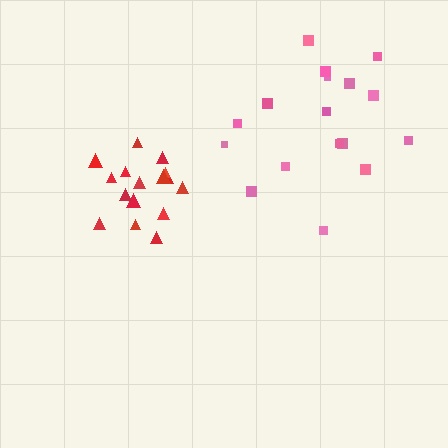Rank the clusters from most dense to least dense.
red, pink.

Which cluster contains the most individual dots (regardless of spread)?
Pink (17).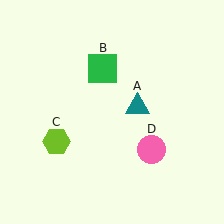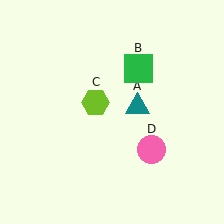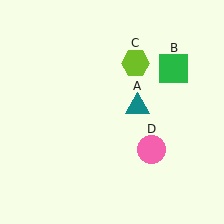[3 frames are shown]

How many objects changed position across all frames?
2 objects changed position: green square (object B), lime hexagon (object C).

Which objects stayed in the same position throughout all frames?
Teal triangle (object A) and pink circle (object D) remained stationary.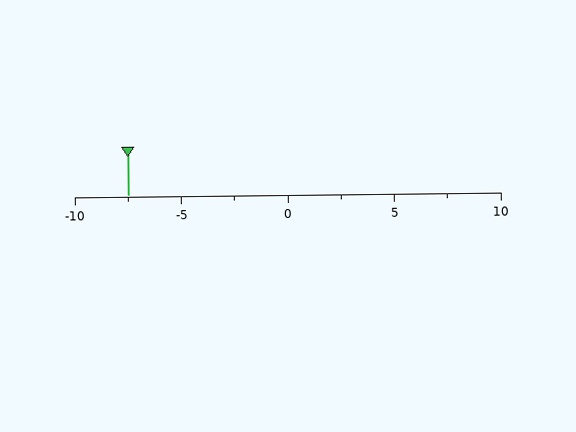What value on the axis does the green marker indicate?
The marker indicates approximately -7.5.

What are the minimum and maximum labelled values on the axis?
The axis runs from -10 to 10.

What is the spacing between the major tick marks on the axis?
The major ticks are spaced 5 apart.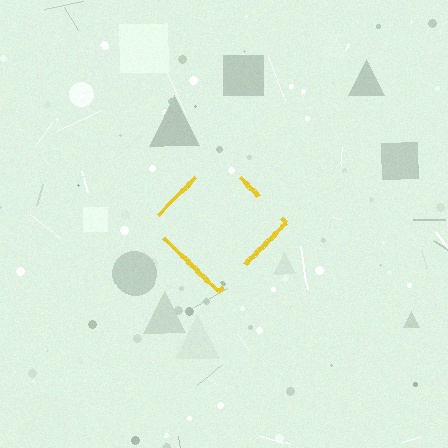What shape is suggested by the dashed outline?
The dashed outline suggests a diamond.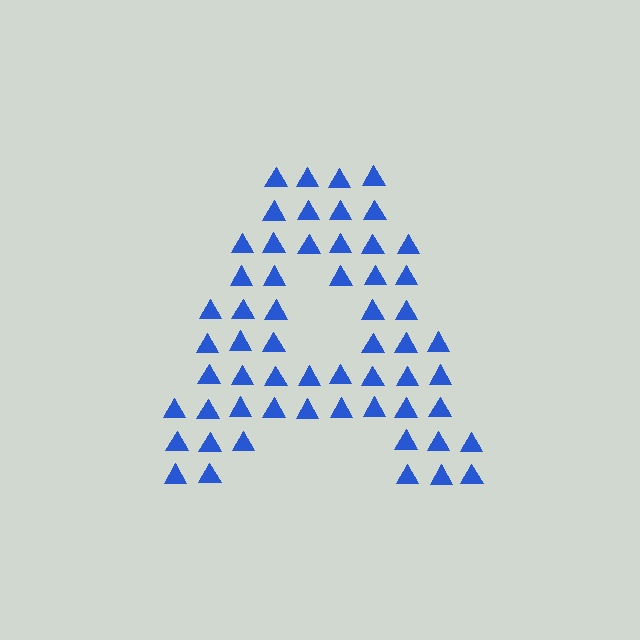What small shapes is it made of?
It is made of small triangles.